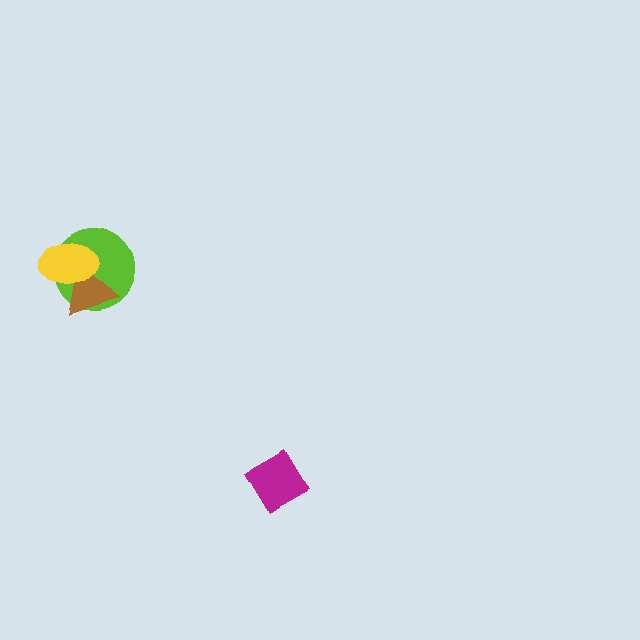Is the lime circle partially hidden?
Yes, it is partially covered by another shape.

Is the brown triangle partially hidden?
Yes, it is partially covered by another shape.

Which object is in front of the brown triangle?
The yellow ellipse is in front of the brown triangle.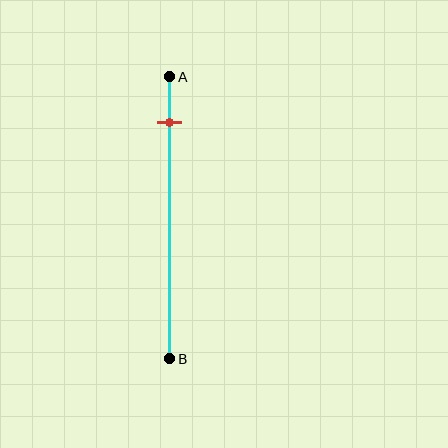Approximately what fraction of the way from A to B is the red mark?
The red mark is approximately 15% of the way from A to B.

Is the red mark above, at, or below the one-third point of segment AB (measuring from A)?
The red mark is above the one-third point of segment AB.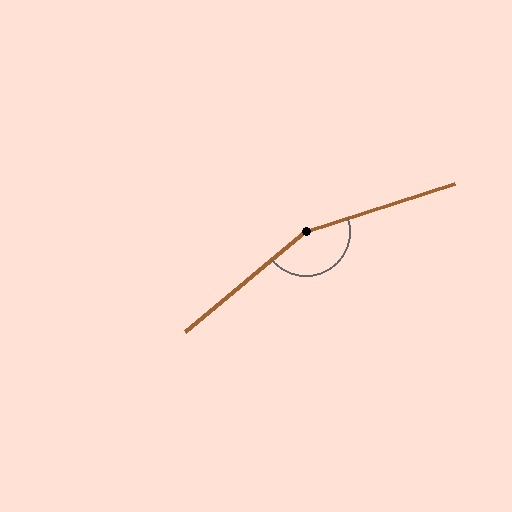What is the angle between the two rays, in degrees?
Approximately 158 degrees.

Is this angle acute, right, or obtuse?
It is obtuse.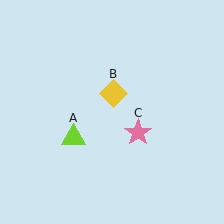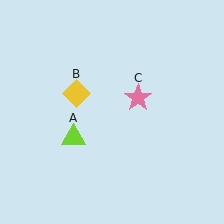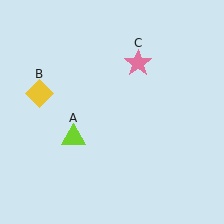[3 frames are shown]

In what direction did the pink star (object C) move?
The pink star (object C) moved up.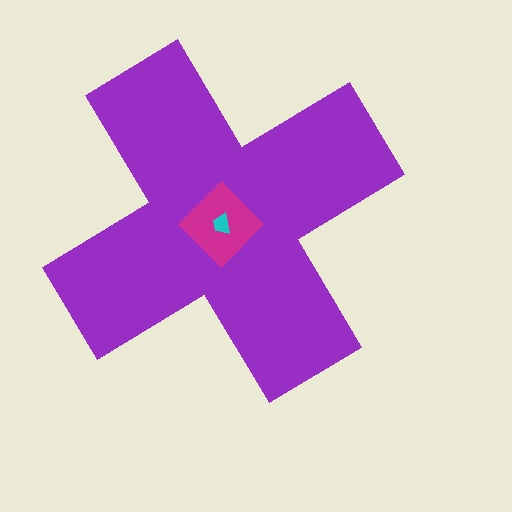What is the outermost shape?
The purple cross.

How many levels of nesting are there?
3.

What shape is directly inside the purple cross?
The magenta diamond.